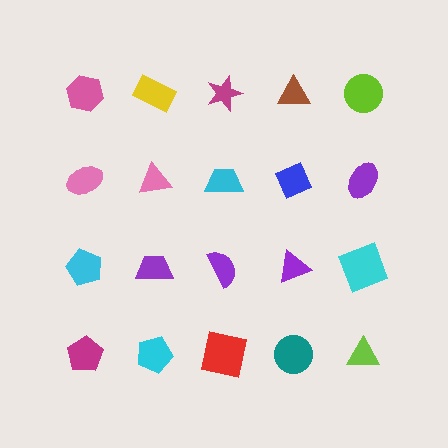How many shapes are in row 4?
5 shapes.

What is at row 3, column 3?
A purple semicircle.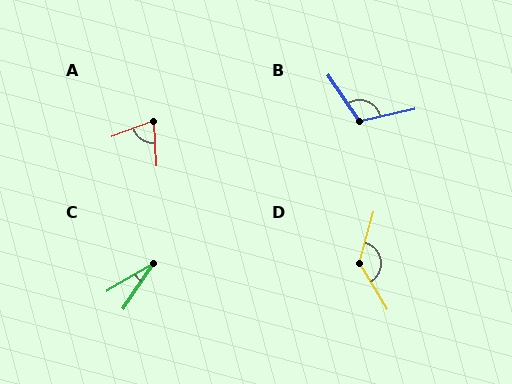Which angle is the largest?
D, at approximately 132 degrees.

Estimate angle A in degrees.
Approximately 73 degrees.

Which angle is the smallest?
C, at approximately 25 degrees.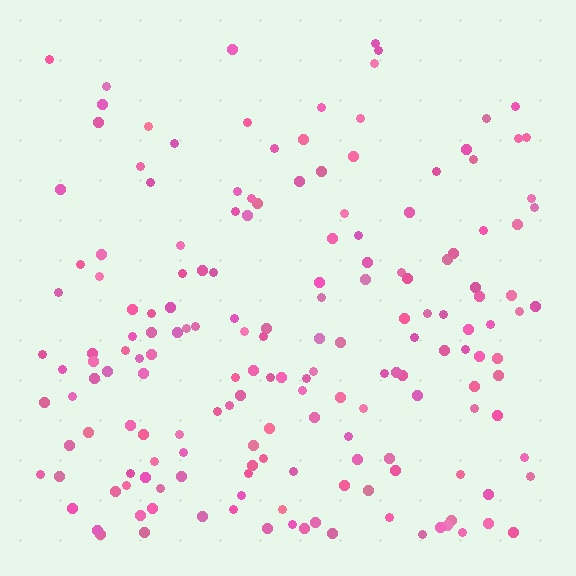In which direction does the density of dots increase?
From top to bottom, with the bottom side densest.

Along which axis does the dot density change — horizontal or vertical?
Vertical.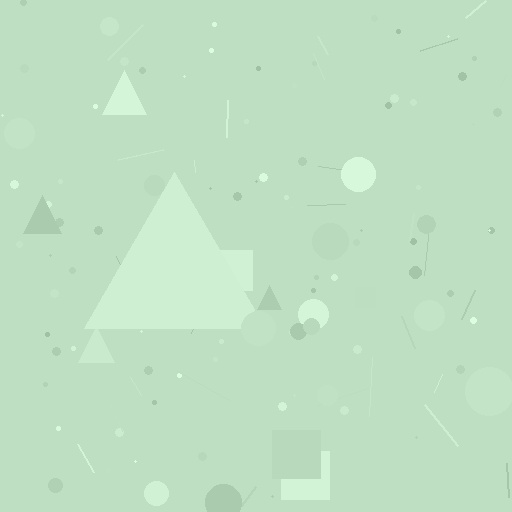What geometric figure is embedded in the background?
A triangle is embedded in the background.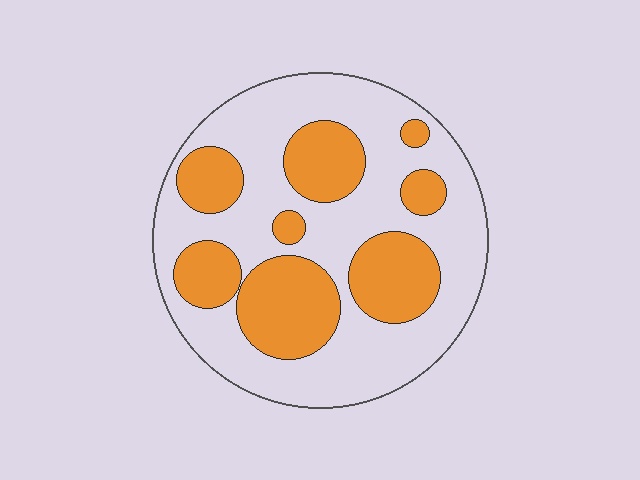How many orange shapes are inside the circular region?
8.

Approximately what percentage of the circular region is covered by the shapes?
Approximately 35%.